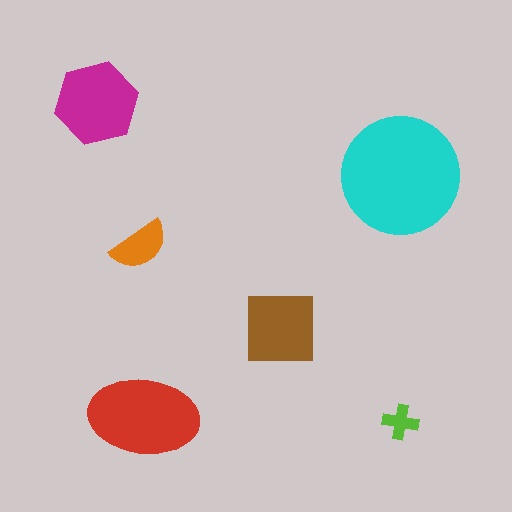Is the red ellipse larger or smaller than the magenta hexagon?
Larger.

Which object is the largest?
The cyan circle.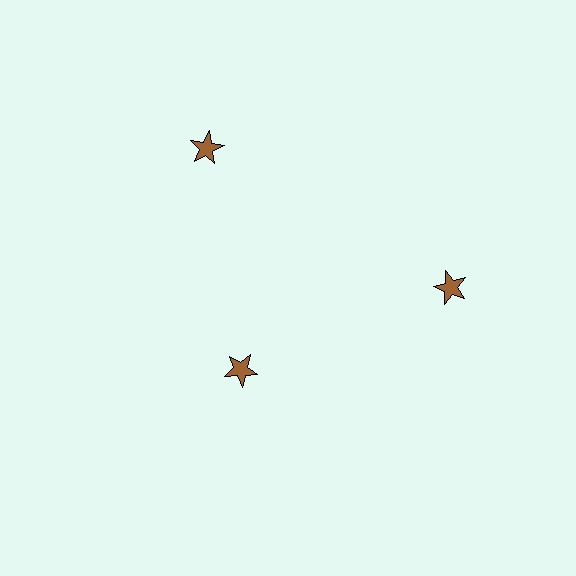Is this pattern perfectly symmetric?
No. The 3 brown stars are arranged in a ring, but one element near the 7 o'clock position is pulled inward toward the center, breaking the 3-fold rotational symmetry.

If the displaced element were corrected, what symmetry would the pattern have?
It would have 3-fold rotational symmetry — the pattern would map onto itself every 120 degrees.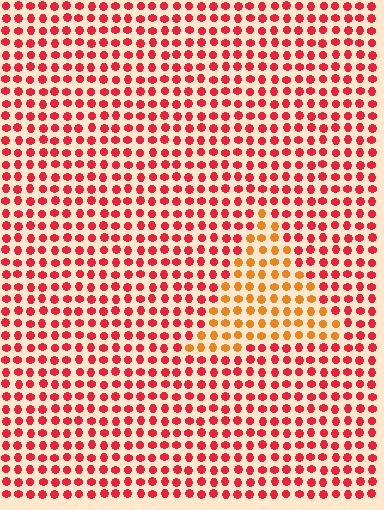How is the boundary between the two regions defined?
The boundary is defined purely by a slight shift in hue (about 39 degrees). Spacing, size, and orientation are identical on both sides.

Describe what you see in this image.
The image is filled with small red elements in a uniform arrangement. A triangle-shaped region is visible where the elements are tinted to a slightly different hue, forming a subtle color boundary.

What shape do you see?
I see a triangle.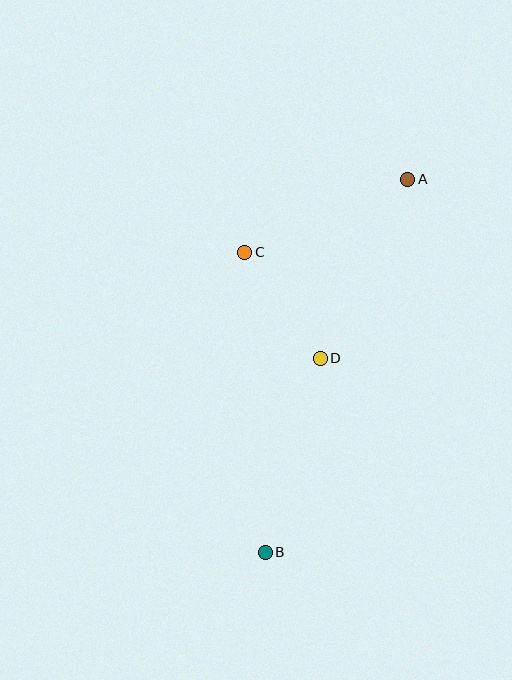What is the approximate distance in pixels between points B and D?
The distance between B and D is approximately 202 pixels.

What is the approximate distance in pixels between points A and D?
The distance between A and D is approximately 199 pixels.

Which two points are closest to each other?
Points C and D are closest to each other.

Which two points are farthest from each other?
Points A and B are farthest from each other.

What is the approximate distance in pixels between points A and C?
The distance between A and C is approximately 179 pixels.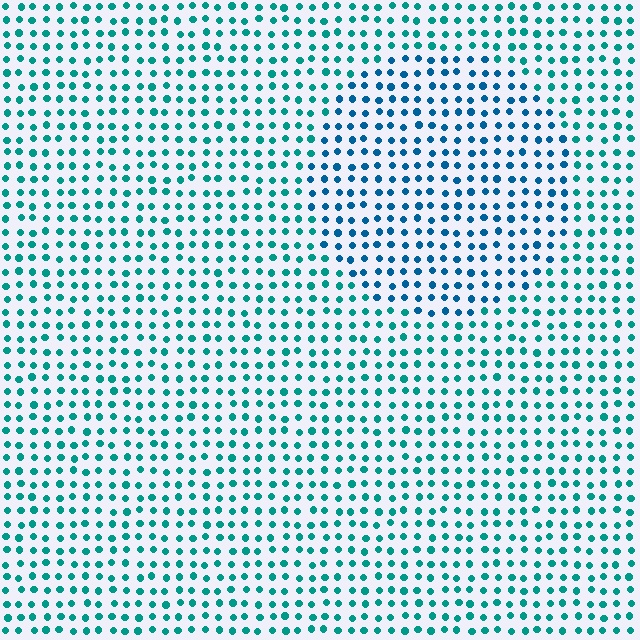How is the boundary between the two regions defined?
The boundary is defined purely by a slight shift in hue (about 29 degrees). Spacing, size, and orientation are identical on both sides.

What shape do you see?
I see a circle.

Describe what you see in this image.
The image is filled with small teal elements in a uniform arrangement. A circle-shaped region is visible where the elements are tinted to a slightly different hue, forming a subtle color boundary.